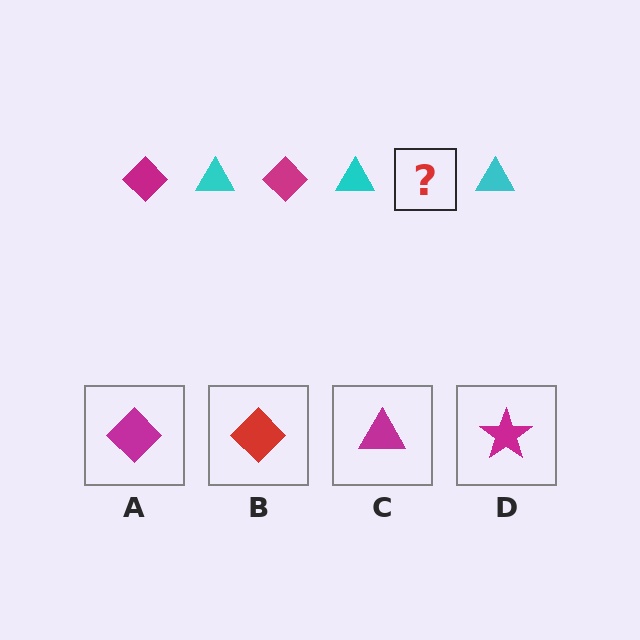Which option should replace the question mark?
Option A.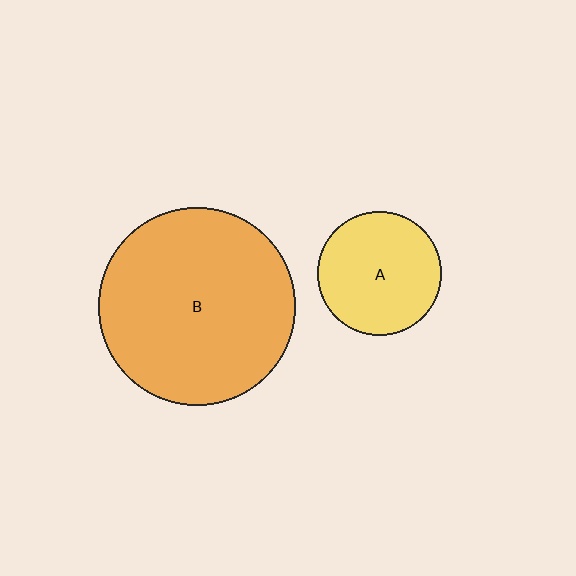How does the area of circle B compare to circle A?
Approximately 2.5 times.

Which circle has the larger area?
Circle B (orange).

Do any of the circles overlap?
No, none of the circles overlap.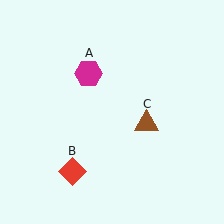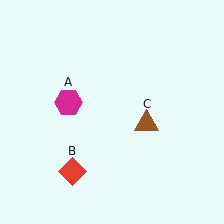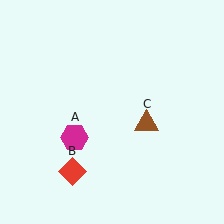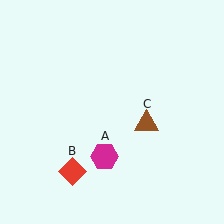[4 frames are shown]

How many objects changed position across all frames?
1 object changed position: magenta hexagon (object A).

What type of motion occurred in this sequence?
The magenta hexagon (object A) rotated counterclockwise around the center of the scene.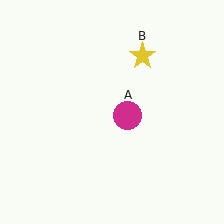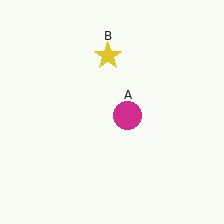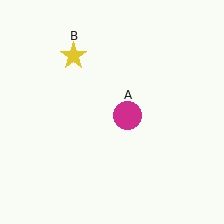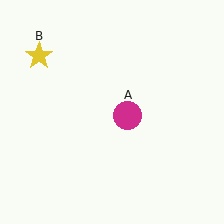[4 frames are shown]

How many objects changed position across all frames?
1 object changed position: yellow star (object B).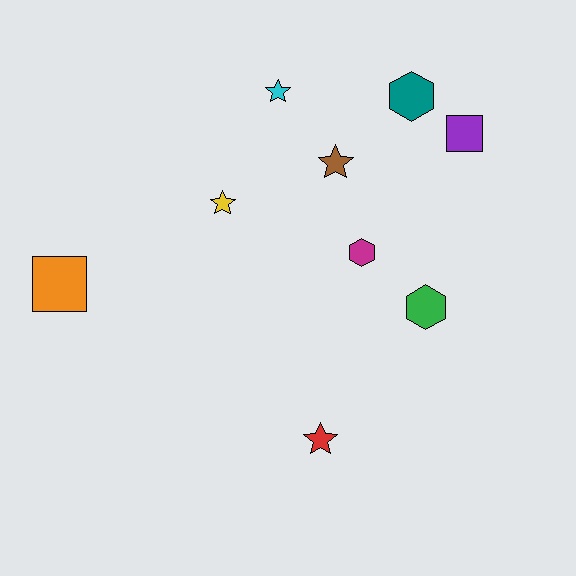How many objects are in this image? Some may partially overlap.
There are 9 objects.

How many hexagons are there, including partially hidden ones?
There are 3 hexagons.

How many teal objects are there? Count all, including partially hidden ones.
There is 1 teal object.